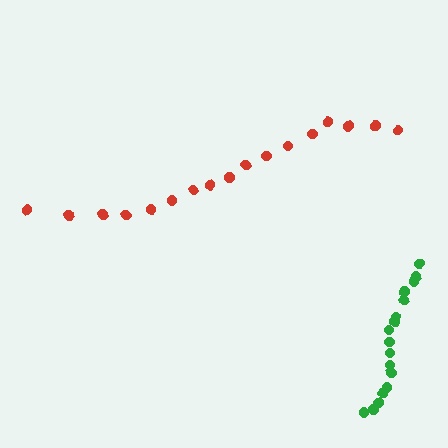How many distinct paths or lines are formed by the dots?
There are 2 distinct paths.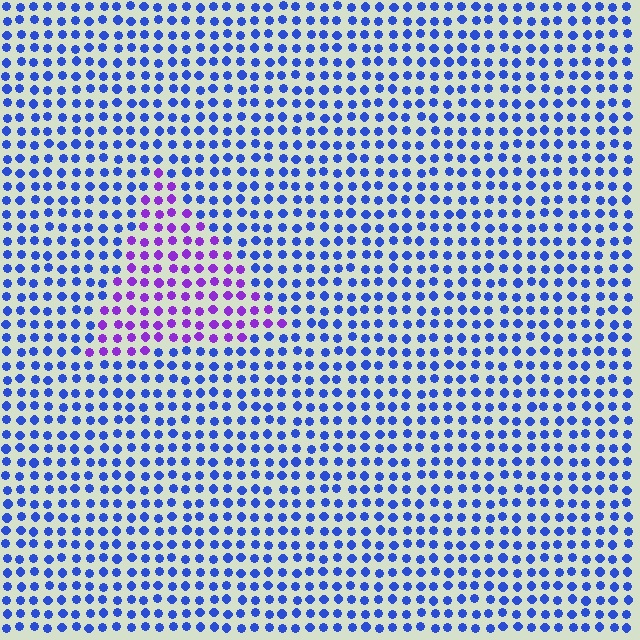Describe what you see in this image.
The image is filled with small blue elements in a uniform arrangement. A triangle-shaped region is visible where the elements are tinted to a slightly different hue, forming a subtle color boundary.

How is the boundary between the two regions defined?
The boundary is defined purely by a slight shift in hue (about 49 degrees). Spacing, size, and orientation are identical on both sides.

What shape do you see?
I see a triangle.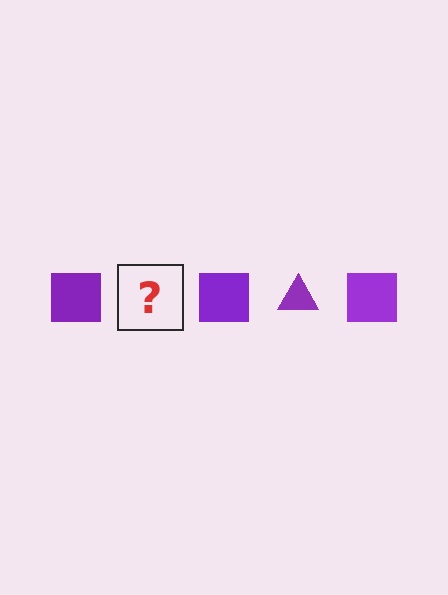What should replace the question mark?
The question mark should be replaced with a purple triangle.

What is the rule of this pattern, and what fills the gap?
The rule is that the pattern cycles through square, triangle shapes in purple. The gap should be filled with a purple triangle.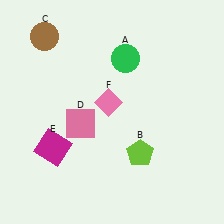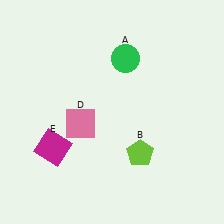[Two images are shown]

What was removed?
The pink diamond (F), the brown circle (C) were removed in Image 2.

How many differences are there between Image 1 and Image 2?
There are 2 differences between the two images.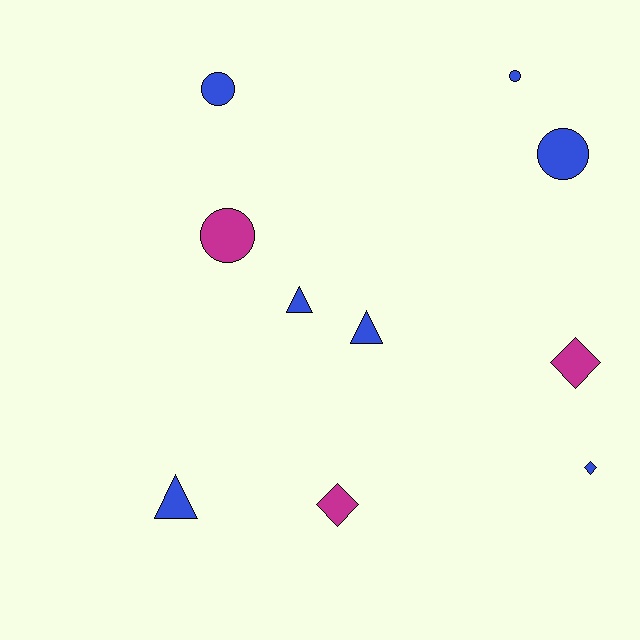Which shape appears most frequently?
Circle, with 4 objects.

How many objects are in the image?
There are 10 objects.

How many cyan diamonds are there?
There are no cyan diamonds.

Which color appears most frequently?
Blue, with 7 objects.